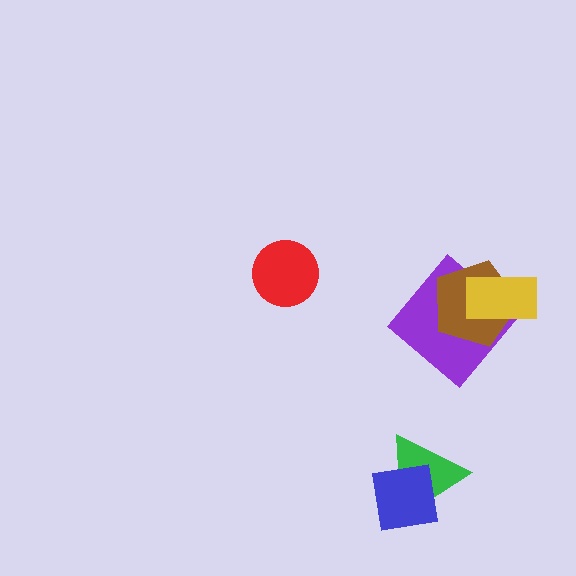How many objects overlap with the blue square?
1 object overlaps with the blue square.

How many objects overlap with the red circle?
0 objects overlap with the red circle.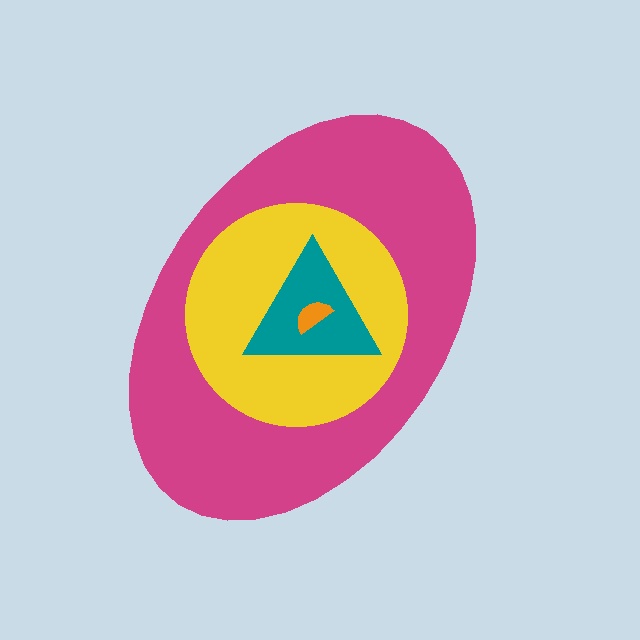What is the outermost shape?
The magenta ellipse.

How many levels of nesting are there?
4.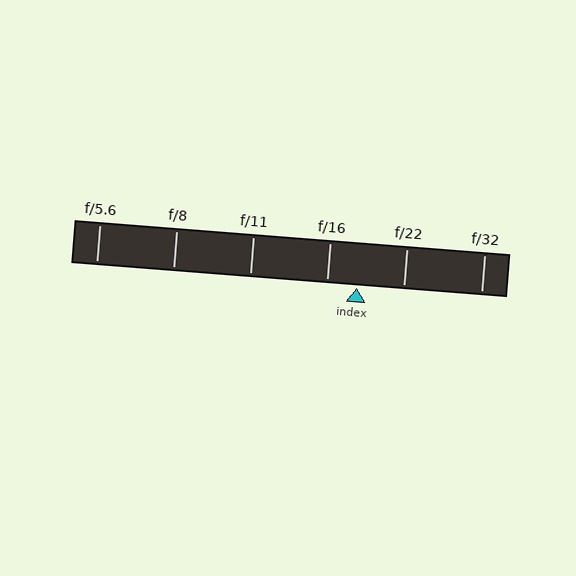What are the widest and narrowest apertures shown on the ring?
The widest aperture shown is f/5.6 and the narrowest is f/32.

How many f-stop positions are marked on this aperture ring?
There are 6 f-stop positions marked.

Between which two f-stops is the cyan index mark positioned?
The index mark is between f/16 and f/22.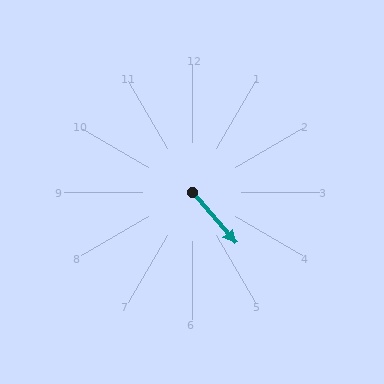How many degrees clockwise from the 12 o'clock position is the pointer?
Approximately 139 degrees.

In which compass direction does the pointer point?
Southeast.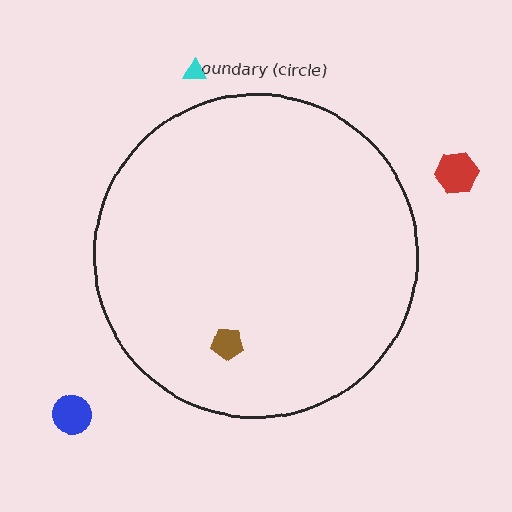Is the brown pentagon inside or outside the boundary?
Inside.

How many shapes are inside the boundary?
1 inside, 3 outside.